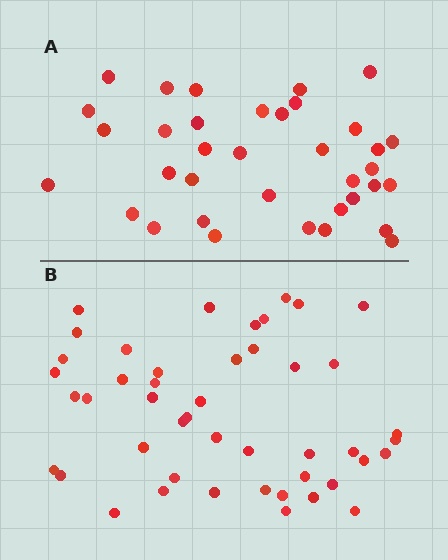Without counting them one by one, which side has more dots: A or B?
Region B (the bottom region) has more dots.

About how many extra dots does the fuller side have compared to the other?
Region B has roughly 10 or so more dots than region A.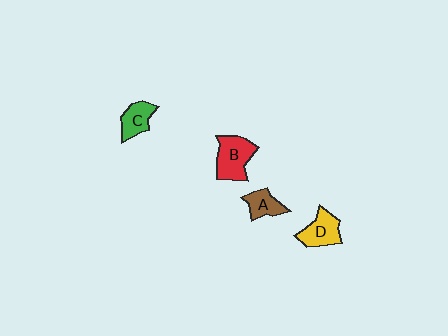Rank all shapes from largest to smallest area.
From largest to smallest: B (red), D (yellow), C (green), A (brown).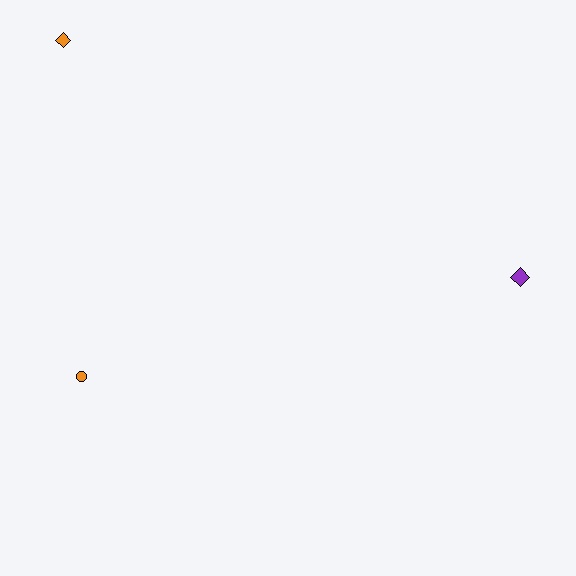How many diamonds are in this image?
There are 2 diamonds.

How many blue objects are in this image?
There are no blue objects.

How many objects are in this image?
There are 3 objects.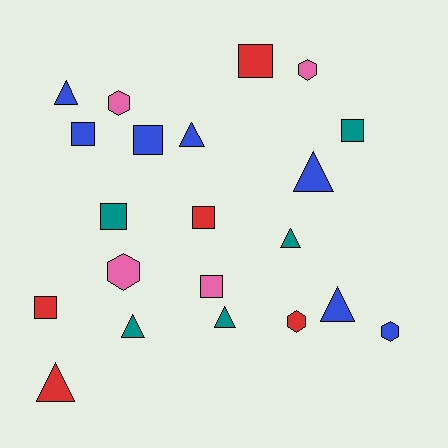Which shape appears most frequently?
Square, with 8 objects.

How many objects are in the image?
There are 21 objects.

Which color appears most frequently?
Blue, with 7 objects.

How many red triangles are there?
There is 1 red triangle.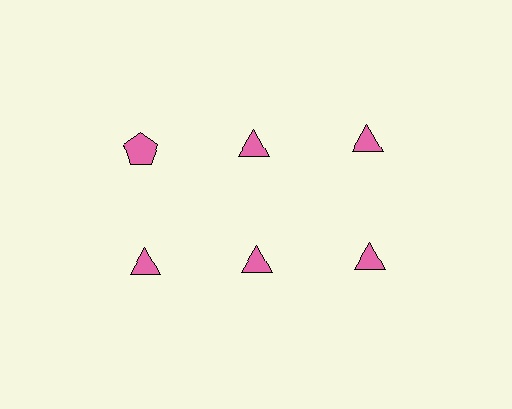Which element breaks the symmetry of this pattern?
The pink pentagon in the top row, leftmost column breaks the symmetry. All other shapes are pink triangles.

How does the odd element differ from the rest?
It has a different shape: pentagon instead of triangle.